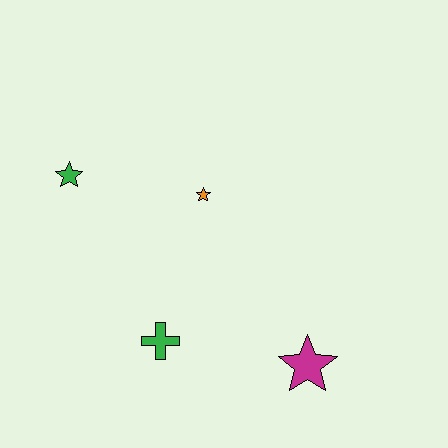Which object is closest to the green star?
The orange star is closest to the green star.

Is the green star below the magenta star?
No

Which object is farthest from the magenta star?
The green star is farthest from the magenta star.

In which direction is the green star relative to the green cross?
The green star is above the green cross.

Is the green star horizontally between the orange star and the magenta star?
No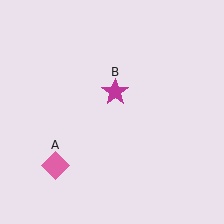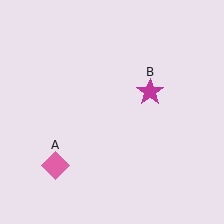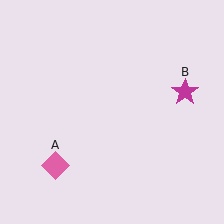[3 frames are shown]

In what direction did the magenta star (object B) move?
The magenta star (object B) moved right.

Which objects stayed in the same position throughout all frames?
Pink diamond (object A) remained stationary.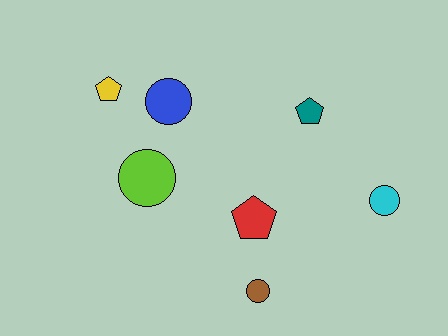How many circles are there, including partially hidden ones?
There are 4 circles.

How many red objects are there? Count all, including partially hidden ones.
There is 1 red object.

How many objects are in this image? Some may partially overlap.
There are 7 objects.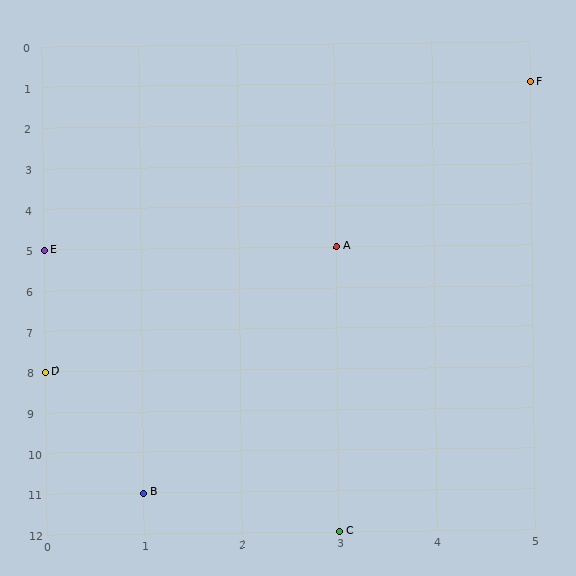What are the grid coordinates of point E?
Point E is at grid coordinates (0, 5).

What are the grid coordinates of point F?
Point F is at grid coordinates (5, 1).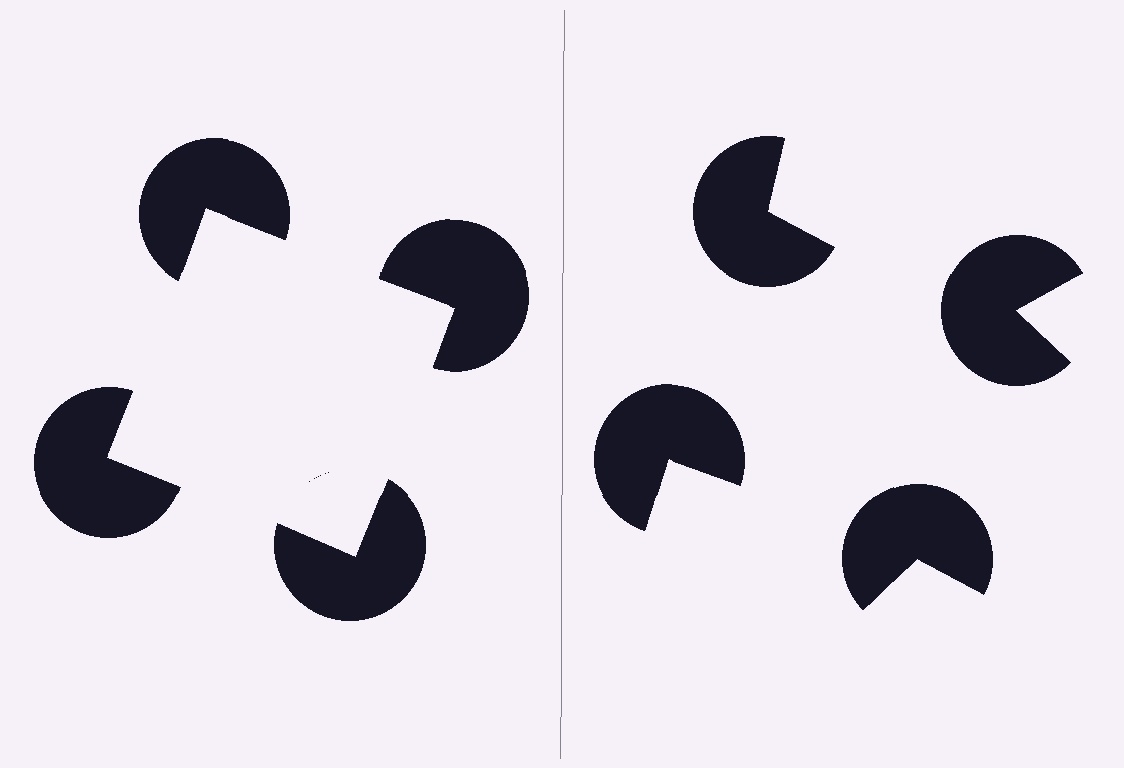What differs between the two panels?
The pac-man discs are positioned identically on both sides; only the wedge orientations differ. On the left they align to a square; on the right they are misaligned.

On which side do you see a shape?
An illusory square appears on the left side. On the right side the wedge cuts are rotated, so no coherent shape forms.